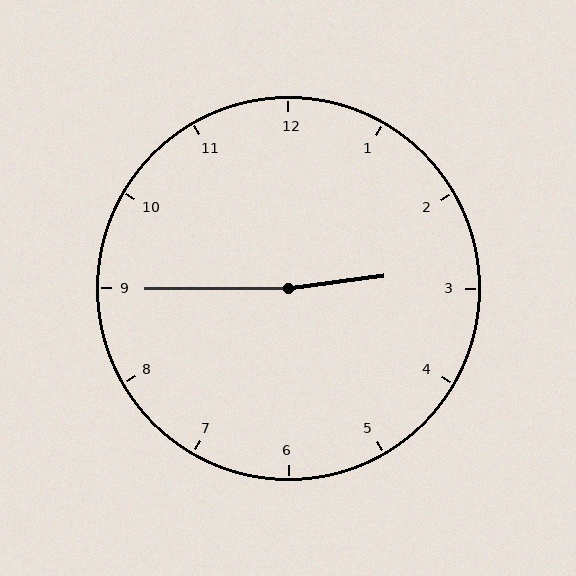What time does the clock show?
2:45.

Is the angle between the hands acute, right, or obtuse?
It is obtuse.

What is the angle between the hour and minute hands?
Approximately 172 degrees.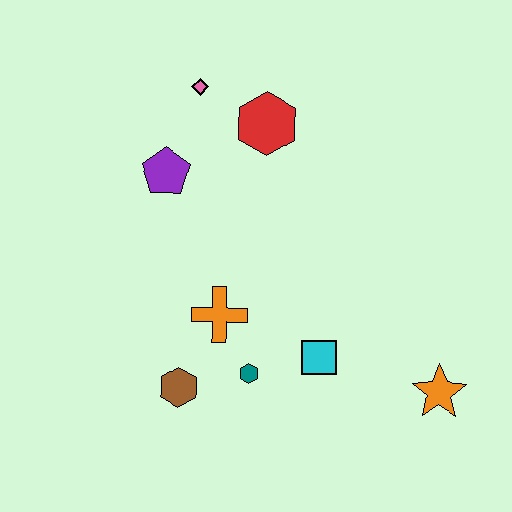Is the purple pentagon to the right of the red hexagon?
No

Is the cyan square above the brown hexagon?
Yes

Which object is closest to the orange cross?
The teal hexagon is closest to the orange cross.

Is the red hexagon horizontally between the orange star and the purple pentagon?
Yes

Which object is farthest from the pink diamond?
The orange star is farthest from the pink diamond.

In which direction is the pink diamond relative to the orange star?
The pink diamond is above the orange star.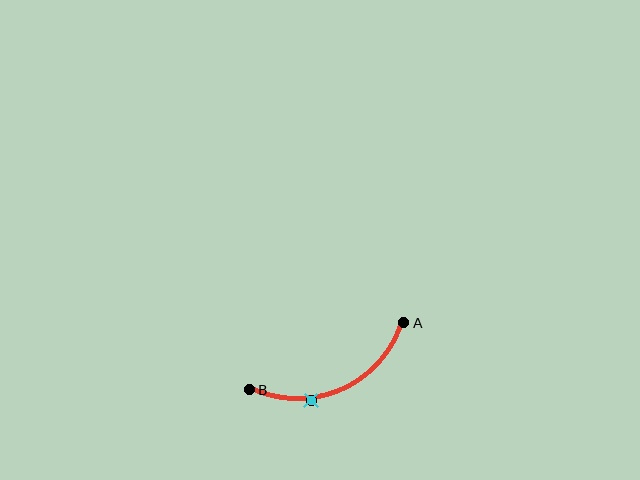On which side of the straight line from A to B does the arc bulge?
The arc bulges below the straight line connecting A and B.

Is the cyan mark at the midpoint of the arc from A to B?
No. The cyan mark lies on the arc but is closer to endpoint B. The arc midpoint would be at the point on the curve equidistant along the arc from both A and B.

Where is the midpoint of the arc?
The arc midpoint is the point on the curve farthest from the straight line joining A and B. It sits below that line.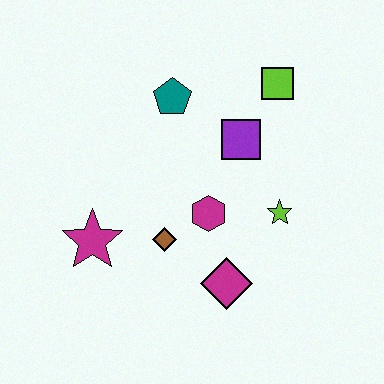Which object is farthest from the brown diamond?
The lime square is farthest from the brown diamond.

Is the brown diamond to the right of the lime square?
No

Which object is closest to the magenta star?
The brown diamond is closest to the magenta star.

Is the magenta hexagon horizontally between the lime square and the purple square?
No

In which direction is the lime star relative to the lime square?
The lime star is below the lime square.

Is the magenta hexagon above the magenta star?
Yes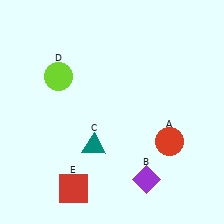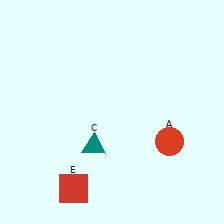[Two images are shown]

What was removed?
The purple diamond (B), the lime circle (D) were removed in Image 2.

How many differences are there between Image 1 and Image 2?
There are 2 differences between the two images.